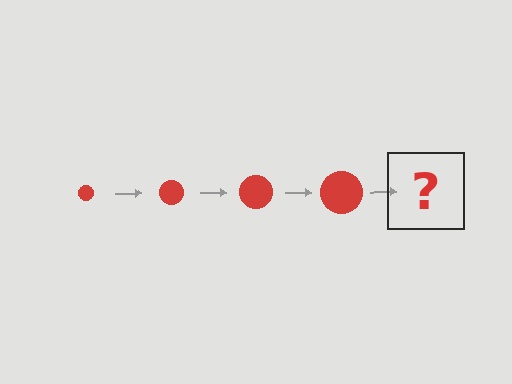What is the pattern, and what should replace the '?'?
The pattern is that the circle gets progressively larger each step. The '?' should be a red circle, larger than the previous one.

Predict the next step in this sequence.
The next step is a red circle, larger than the previous one.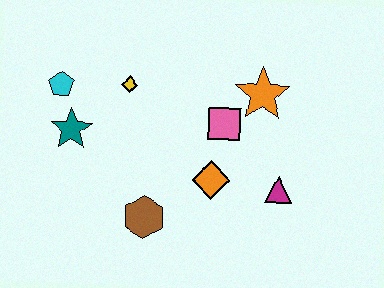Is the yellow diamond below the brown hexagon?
No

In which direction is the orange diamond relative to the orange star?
The orange diamond is below the orange star.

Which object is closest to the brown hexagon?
The orange diamond is closest to the brown hexagon.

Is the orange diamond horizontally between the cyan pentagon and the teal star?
No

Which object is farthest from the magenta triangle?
The cyan pentagon is farthest from the magenta triangle.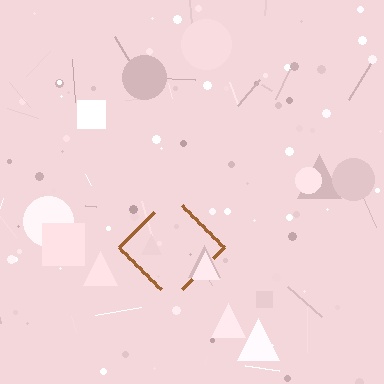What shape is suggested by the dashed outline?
The dashed outline suggests a diamond.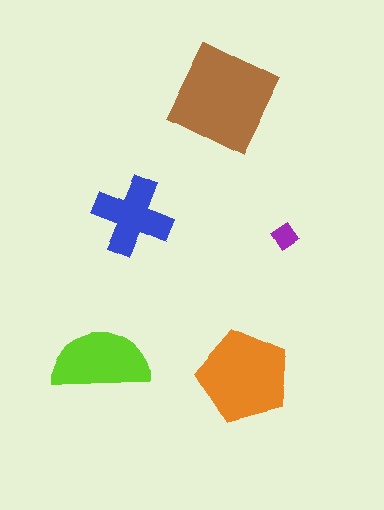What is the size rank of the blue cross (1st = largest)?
4th.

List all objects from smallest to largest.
The purple diamond, the blue cross, the lime semicircle, the orange pentagon, the brown square.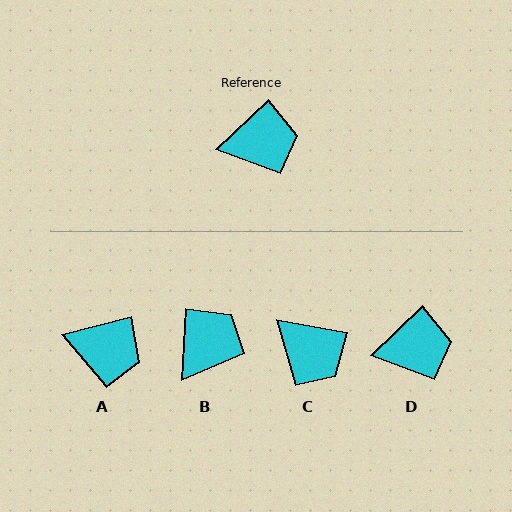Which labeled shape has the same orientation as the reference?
D.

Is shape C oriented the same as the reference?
No, it is off by about 54 degrees.